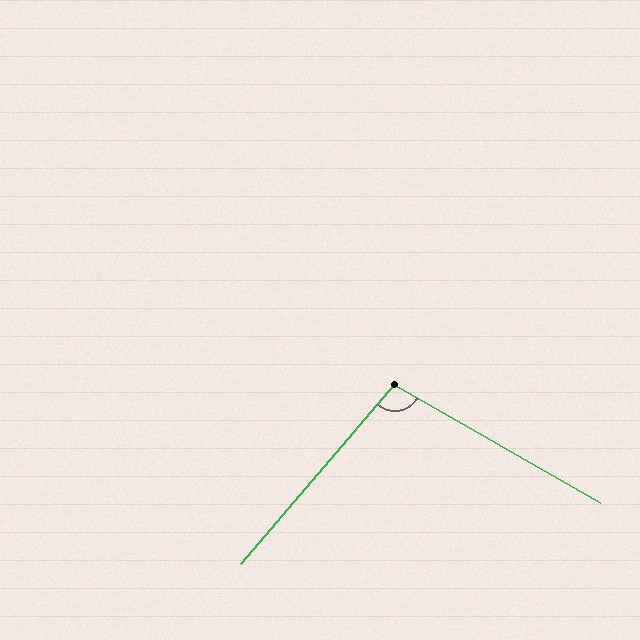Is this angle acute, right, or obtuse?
It is obtuse.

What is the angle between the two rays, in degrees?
Approximately 101 degrees.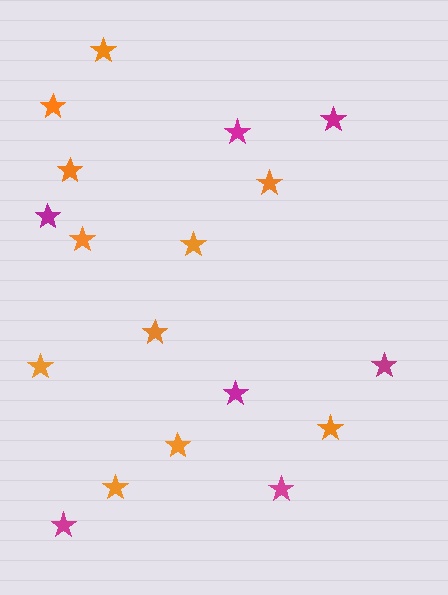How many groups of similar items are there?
There are 2 groups: one group of magenta stars (7) and one group of orange stars (11).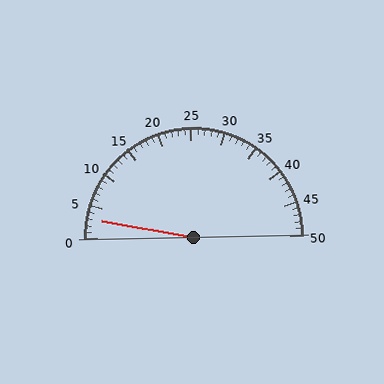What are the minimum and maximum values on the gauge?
The gauge ranges from 0 to 50.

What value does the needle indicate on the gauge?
The needle indicates approximately 3.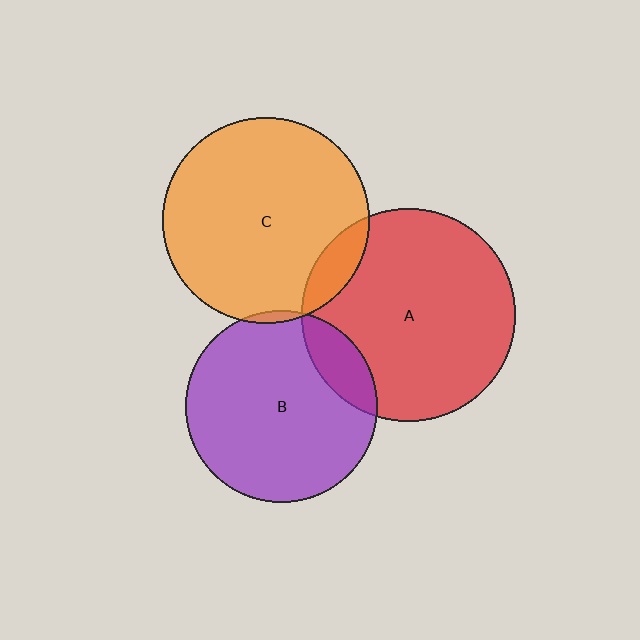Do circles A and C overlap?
Yes.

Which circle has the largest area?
Circle A (red).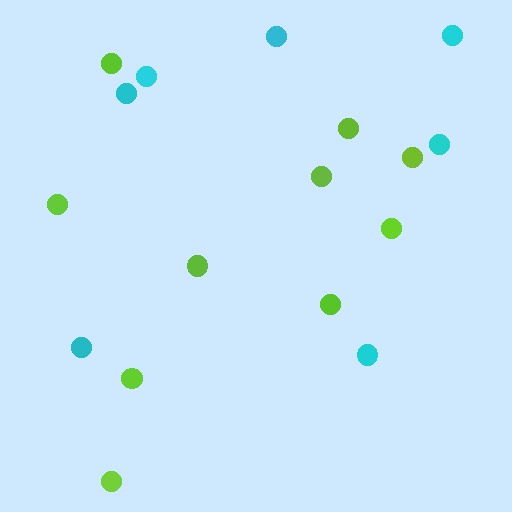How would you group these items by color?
There are 2 groups: one group of cyan circles (7) and one group of lime circles (10).